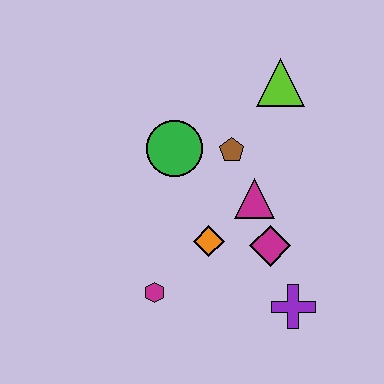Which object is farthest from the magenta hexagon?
The lime triangle is farthest from the magenta hexagon.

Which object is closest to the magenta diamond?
The magenta triangle is closest to the magenta diamond.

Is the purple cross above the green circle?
No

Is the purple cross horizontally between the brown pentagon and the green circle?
No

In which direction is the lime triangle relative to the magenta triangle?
The lime triangle is above the magenta triangle.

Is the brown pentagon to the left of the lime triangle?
Yes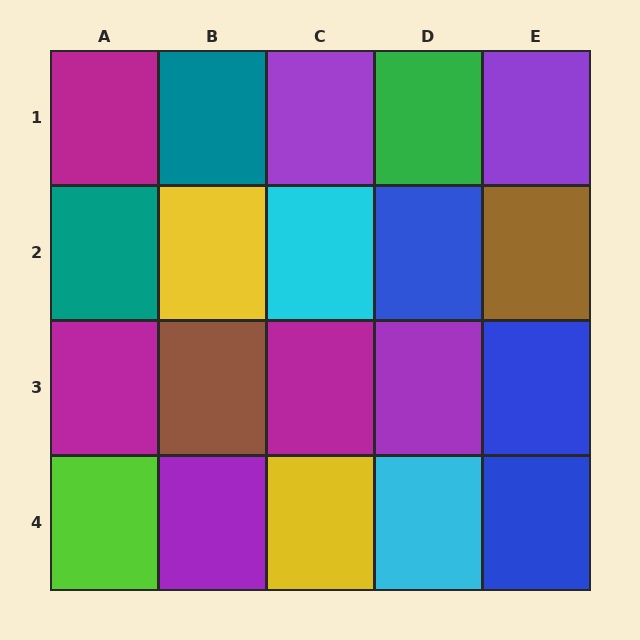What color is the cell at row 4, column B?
Purple.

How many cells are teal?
2 cells are teal.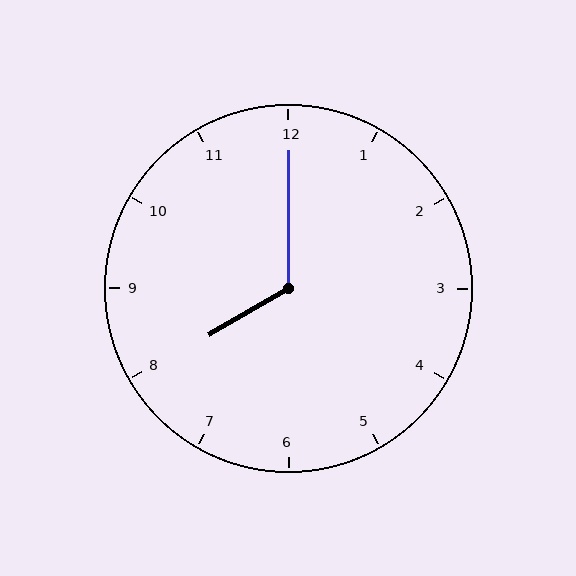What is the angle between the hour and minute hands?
Approximately 120 degrees.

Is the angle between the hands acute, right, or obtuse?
It is obtuse.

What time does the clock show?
8:00.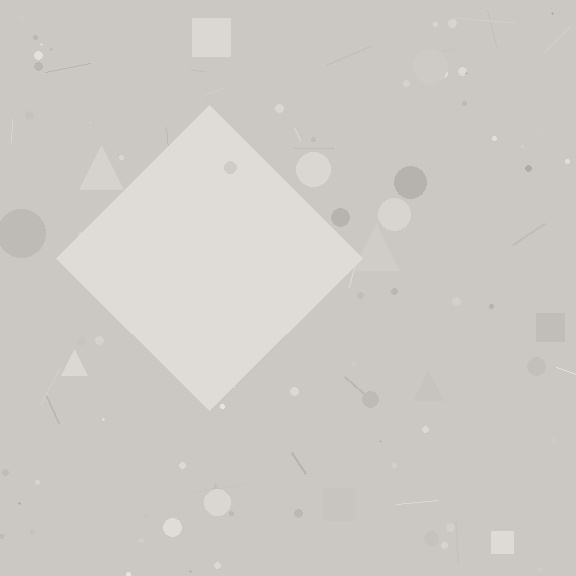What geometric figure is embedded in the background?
A diamond is embedded in the background.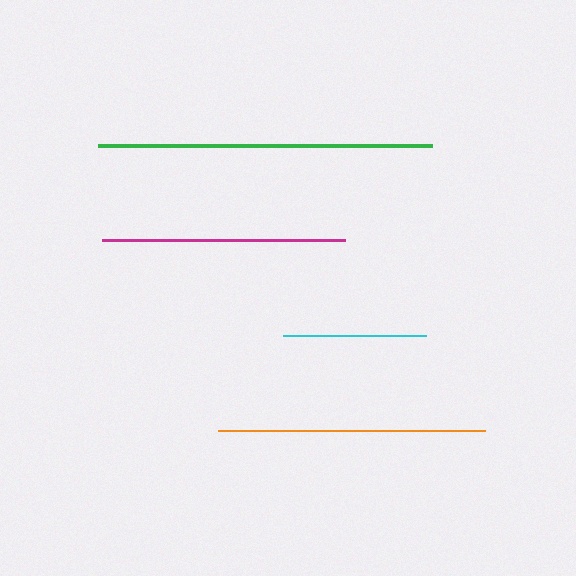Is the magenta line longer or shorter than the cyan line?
The magenta line is longer than the cyan line.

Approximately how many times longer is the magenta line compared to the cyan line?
The magenta line is approximately 1.7 times the length of the cyan line.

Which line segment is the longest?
The green line is the longest at approximately 334 pixels.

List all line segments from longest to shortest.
From longest to shortest: green, orange, magenta, cyan.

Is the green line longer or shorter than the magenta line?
The green line is longer than the magenta line.